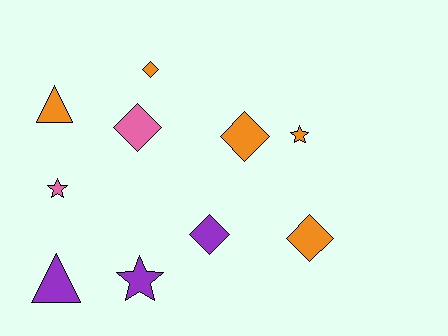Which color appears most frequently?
Orange, with 5 objects.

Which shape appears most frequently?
Diamond, with 5 objects.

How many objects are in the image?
There are 10 objects.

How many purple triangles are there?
There is 1 purple triangle.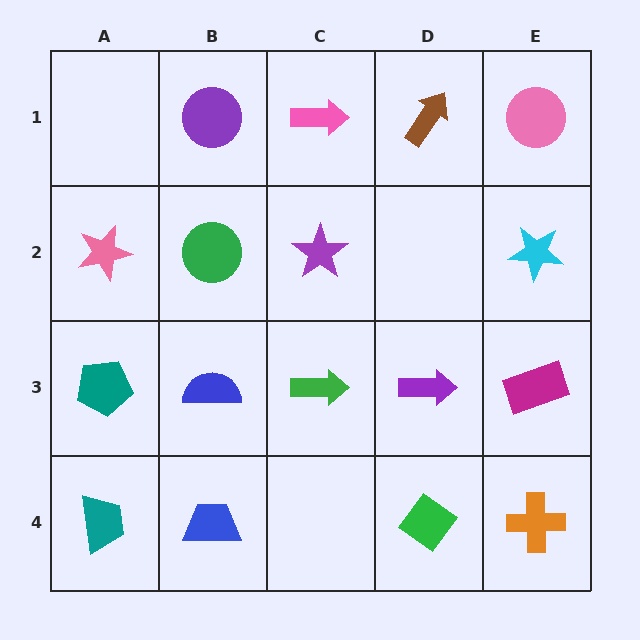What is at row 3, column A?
A teal pentagon.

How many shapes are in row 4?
4 shapes.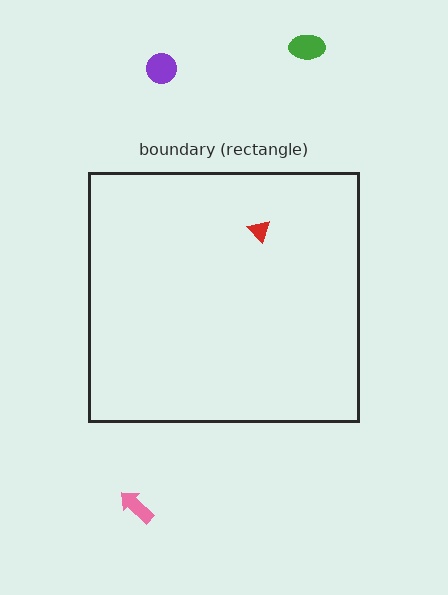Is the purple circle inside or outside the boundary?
Outside.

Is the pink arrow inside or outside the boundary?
Outside.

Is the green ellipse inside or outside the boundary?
Outside.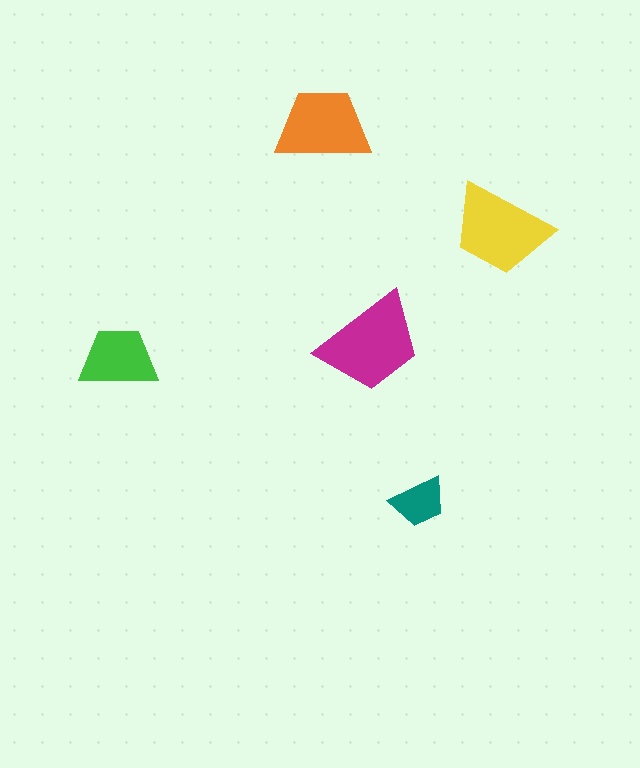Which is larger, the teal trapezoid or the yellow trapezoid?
The yellow one.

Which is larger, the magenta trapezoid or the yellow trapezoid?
The magenta one.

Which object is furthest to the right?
The yellow trapezoid is rightmost.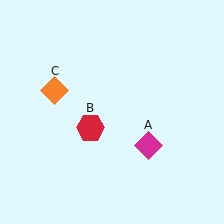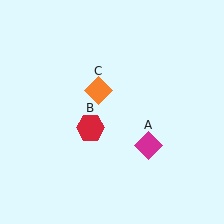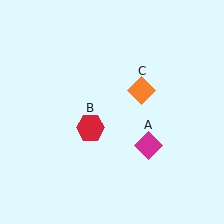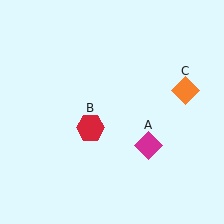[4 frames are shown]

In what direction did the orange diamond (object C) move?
The orange diamond (object C) moved right.